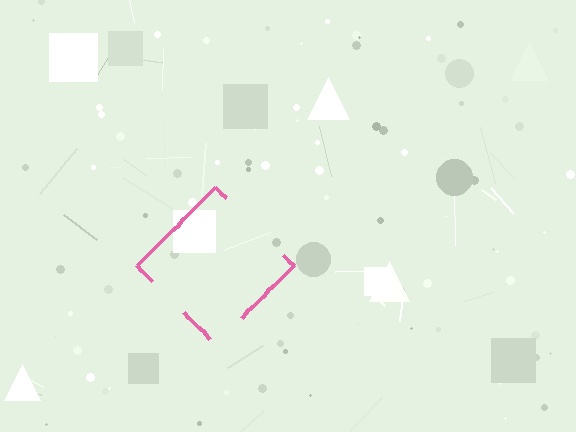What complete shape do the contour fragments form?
The contour fragments form a diamond.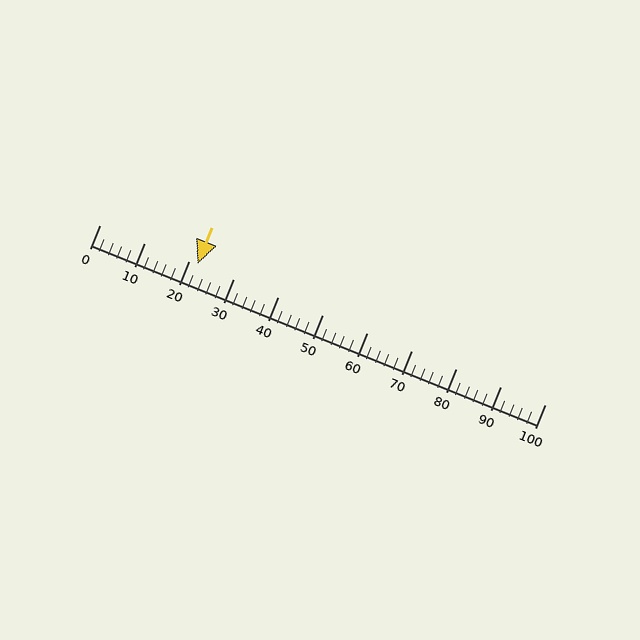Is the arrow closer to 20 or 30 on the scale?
The arrow is closer to 20.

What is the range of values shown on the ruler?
The ruler shows values from 0 to 100.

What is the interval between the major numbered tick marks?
The major tick marks are spaced 10 units apart.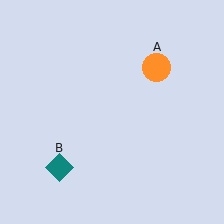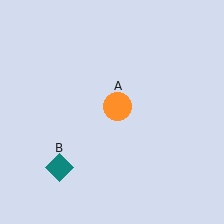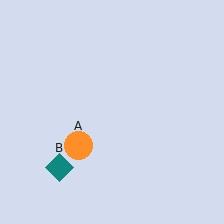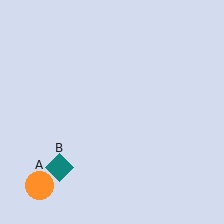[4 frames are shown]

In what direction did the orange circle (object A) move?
The orange circle (object A) moved down and to the left.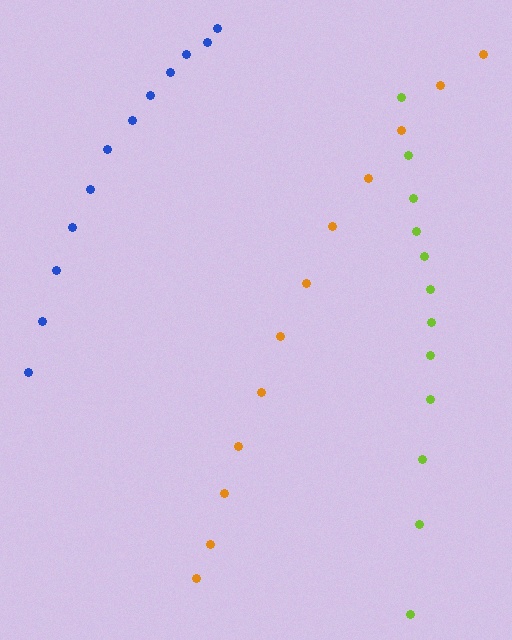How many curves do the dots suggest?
There are 3 distinct paths.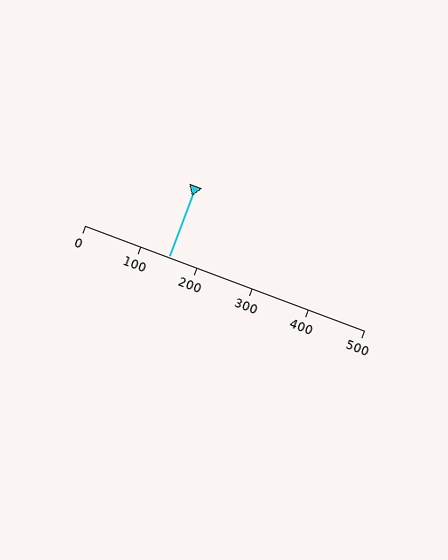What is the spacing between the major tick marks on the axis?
The major ticks are spaced 100 apart.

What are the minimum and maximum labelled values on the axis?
The axis runs from 0 to 500.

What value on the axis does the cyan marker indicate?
The marker indicates approximately 150.